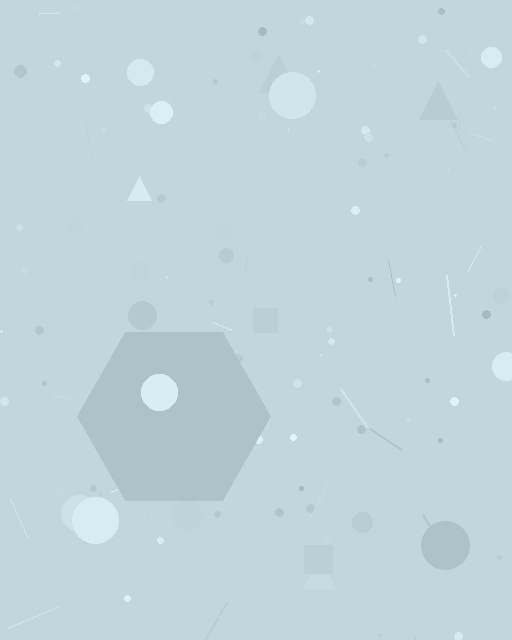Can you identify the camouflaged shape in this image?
The camouflaged shape is a hexagon.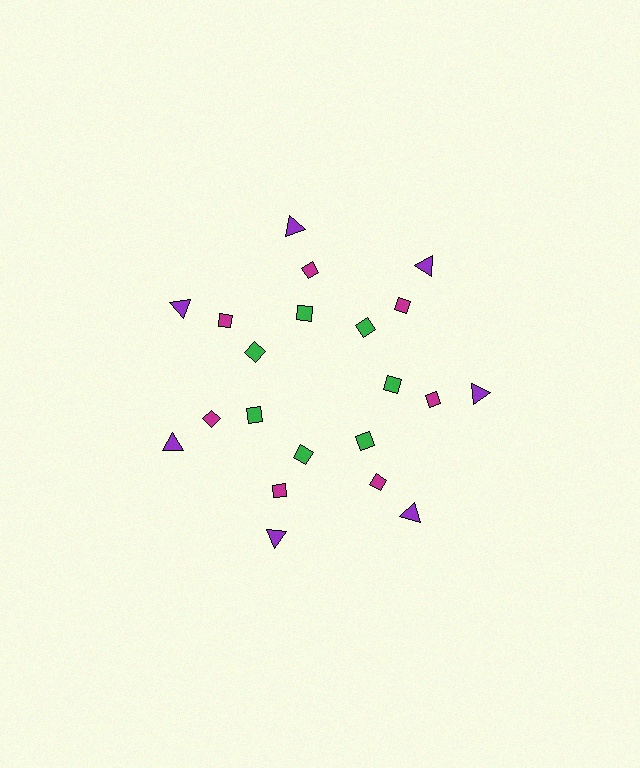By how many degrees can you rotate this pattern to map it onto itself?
The pattern maps onto itself every 51 degrees of rotation.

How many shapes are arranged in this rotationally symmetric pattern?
There are 21 shapes, arranged in 7 groups of 3.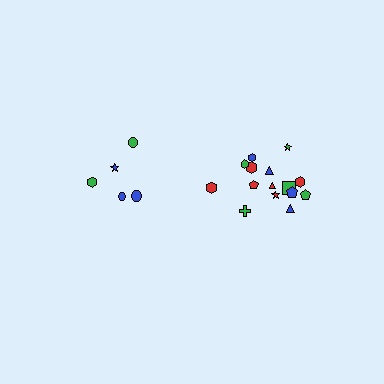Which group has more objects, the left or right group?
The right group.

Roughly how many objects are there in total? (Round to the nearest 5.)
Roughly 20 objects in total.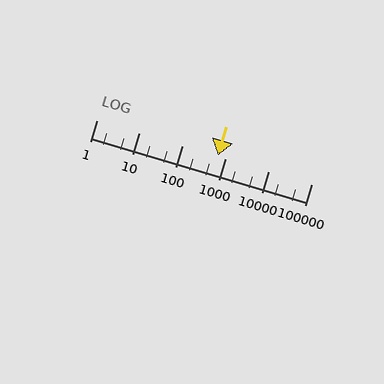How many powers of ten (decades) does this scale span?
The scale spans 5 decades, from 1 to 100000.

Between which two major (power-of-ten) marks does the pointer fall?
The pointer is between 100 and 1000.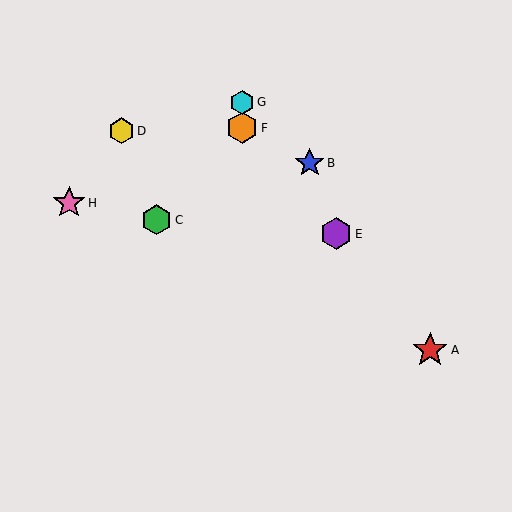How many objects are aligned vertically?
2 objects (F, G) are aligned vertically.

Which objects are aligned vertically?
Objects F, G are aligned vertically.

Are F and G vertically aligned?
Yes, both are at x≈242.